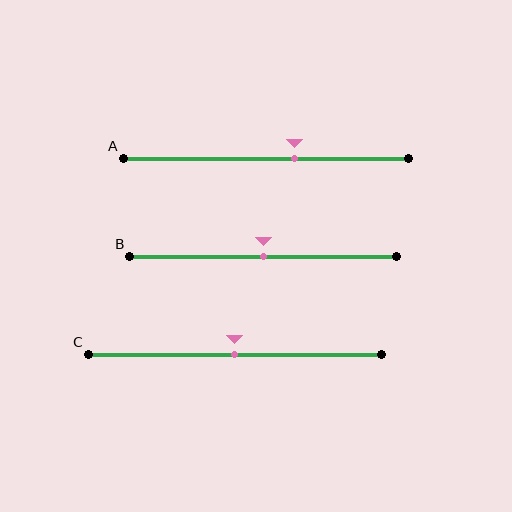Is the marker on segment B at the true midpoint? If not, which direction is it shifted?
Yes, the marker on segment B is at the true midpoint.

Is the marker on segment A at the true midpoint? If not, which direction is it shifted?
No, the marker on segment A is shifted to the right by about 10% of the segment length.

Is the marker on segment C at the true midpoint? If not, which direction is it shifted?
Yes, the marker on segment C is at the true midpoint.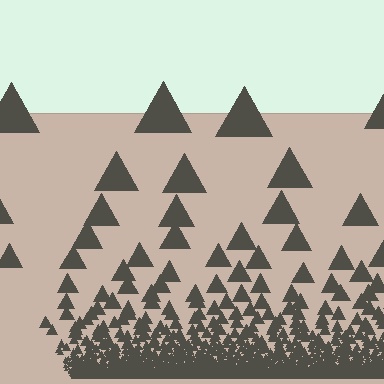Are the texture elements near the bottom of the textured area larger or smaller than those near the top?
Smaller. The gradient is inverted — elements near the bottom are smaller and denser.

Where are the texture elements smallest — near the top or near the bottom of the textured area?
Near the bottom.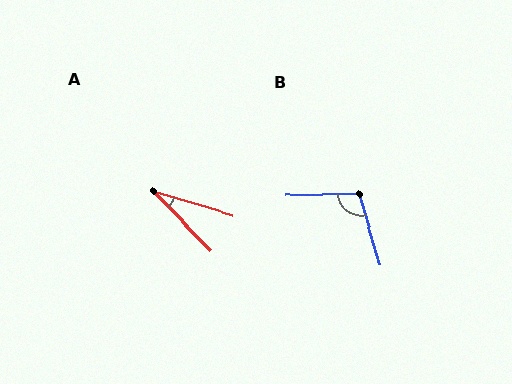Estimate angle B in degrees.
Approximately 105 degrees.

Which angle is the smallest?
A, at approximately 29 degrees.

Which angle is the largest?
B, at approximately 105 degrees.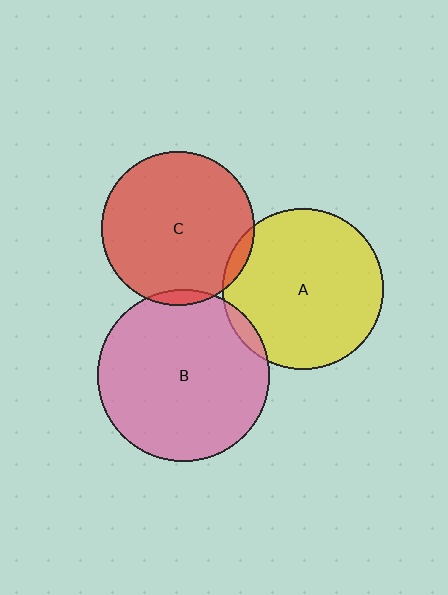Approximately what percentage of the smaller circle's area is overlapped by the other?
Approximately 5%.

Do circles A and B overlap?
Yes.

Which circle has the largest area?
Circle B (pink).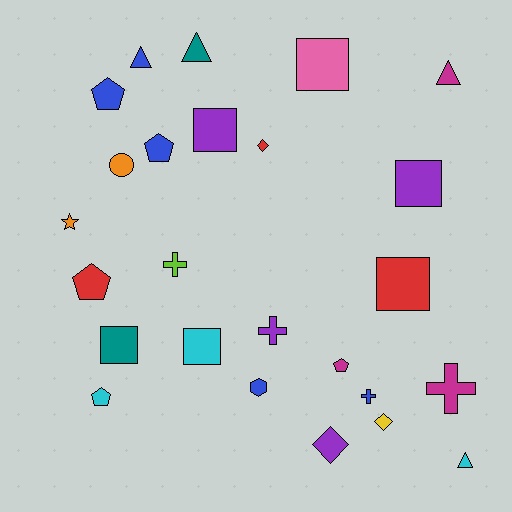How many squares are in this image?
There are 6 squares.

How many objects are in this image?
There are 25 objects.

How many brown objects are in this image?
There are no brown objects.